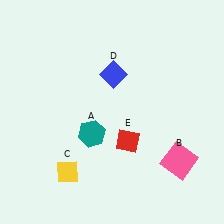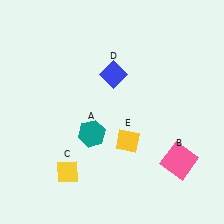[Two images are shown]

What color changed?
The diamond (E) changed from red in Image 1 to yellow in Image 2.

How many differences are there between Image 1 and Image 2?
There is 1 difference between the two images.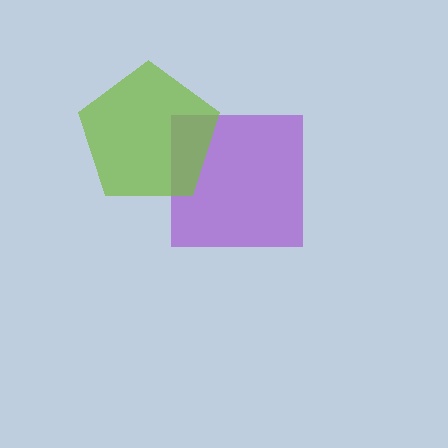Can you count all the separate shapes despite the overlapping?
Yes, there are 2 separate shapes.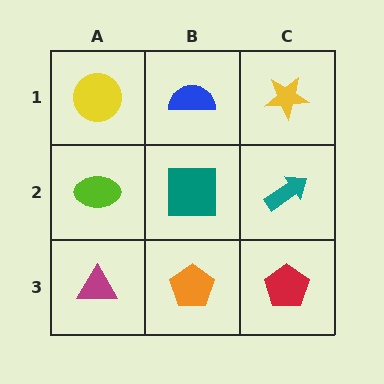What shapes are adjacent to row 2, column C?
A yellow star (row 1, column C), a red pentagon (row 3, column C), a teal square (row 2, column B).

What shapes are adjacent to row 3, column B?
A teal square (row 2, column B), a magenta triangle (row 3, column A), a red pentagon (row 3, column C).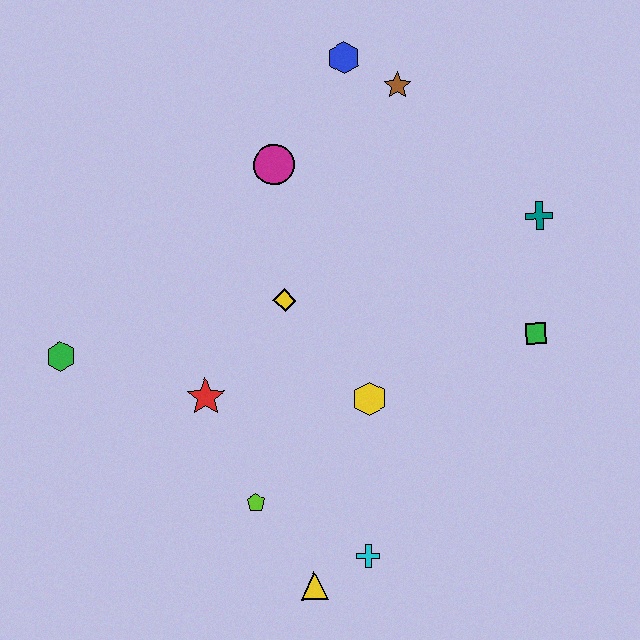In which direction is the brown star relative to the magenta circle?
The brown star is to the right of the magenta circle.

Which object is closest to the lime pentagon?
The yellow triangle is closest to the lime pentagon.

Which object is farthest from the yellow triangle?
The blue hexagon is farthest from the yellow triangle.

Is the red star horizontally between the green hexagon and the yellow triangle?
Yes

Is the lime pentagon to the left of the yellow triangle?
Yes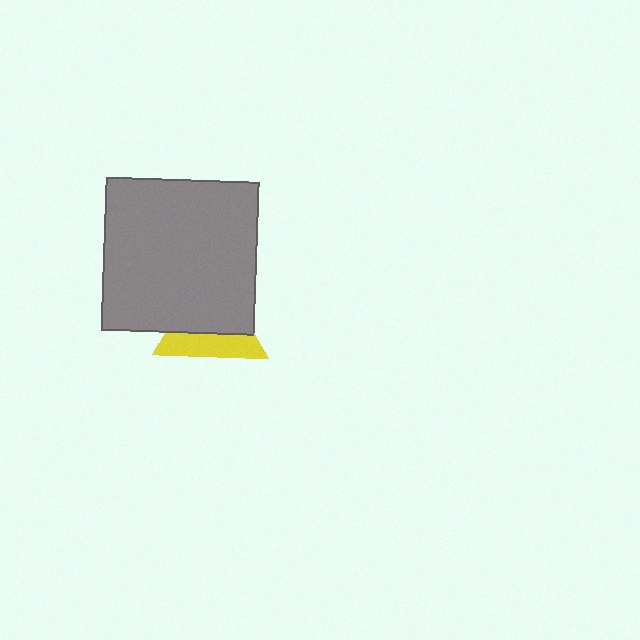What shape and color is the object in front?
The object in front is a gray square.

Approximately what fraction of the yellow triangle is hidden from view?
Roughly 58% of the yellow triangle is hidden behind the gray square.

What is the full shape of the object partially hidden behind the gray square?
The partially hidden object is a yellow triangle.